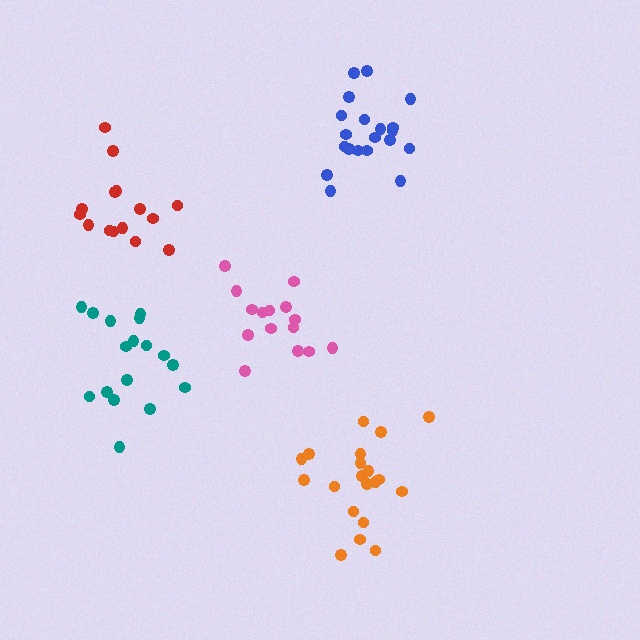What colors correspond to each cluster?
The clusters are colored: teal, orange, blue, pink, red.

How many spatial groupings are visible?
There are 5 spatial groupings.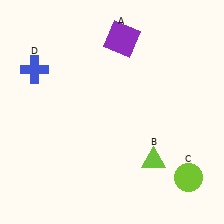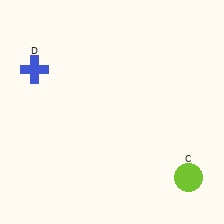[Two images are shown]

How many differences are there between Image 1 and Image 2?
There are 2 differences between the two images.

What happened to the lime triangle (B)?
The lime triangle (B) was removed in Image 2. It was in the bottom-right area of Image 1.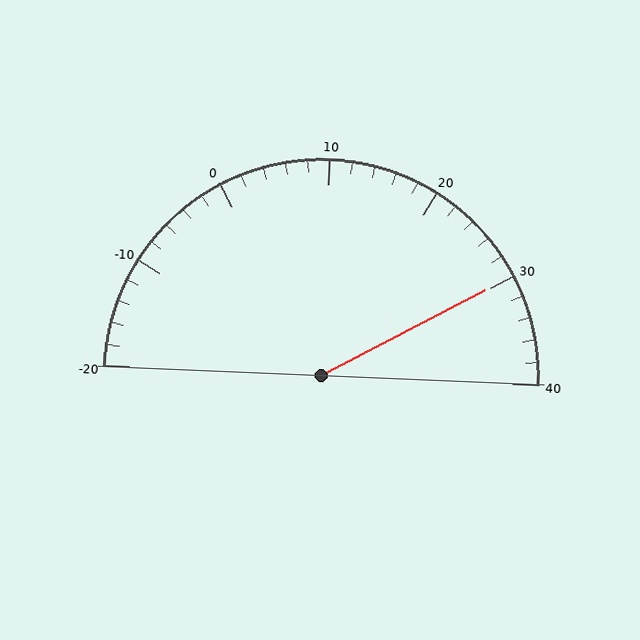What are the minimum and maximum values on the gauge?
The gauge ranges from -20 to 40.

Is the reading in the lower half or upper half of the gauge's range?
The reading is in the upper half of the range (-20 to 40).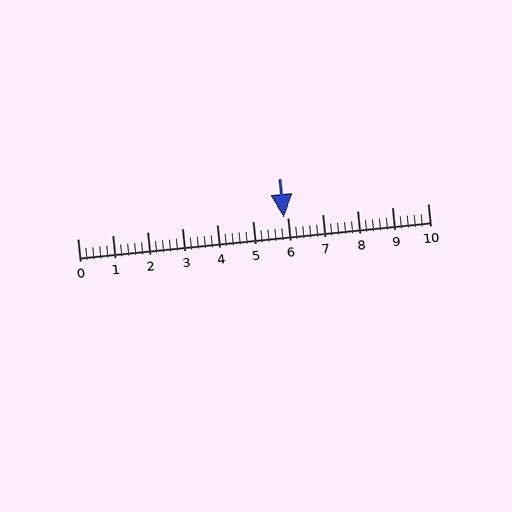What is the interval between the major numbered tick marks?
The major tick marks are spaced 1 units apart.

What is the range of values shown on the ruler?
The ruler shows values from 0 to 10.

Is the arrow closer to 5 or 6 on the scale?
The arrow is closer to 6.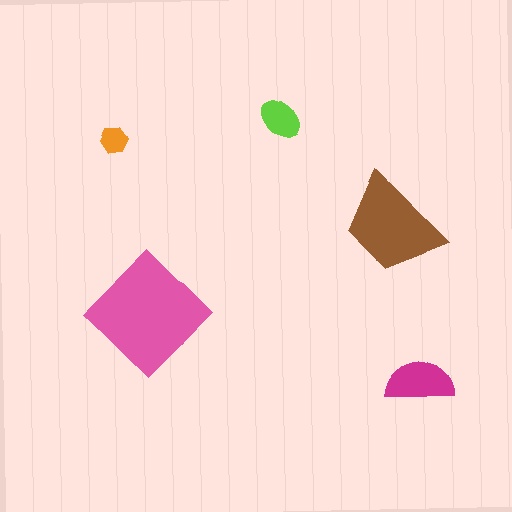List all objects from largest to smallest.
The pink diamond, the brown trapezoid, the magenta semicircle, the lime ellipse, the orange hexagon.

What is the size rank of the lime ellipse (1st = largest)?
4th.